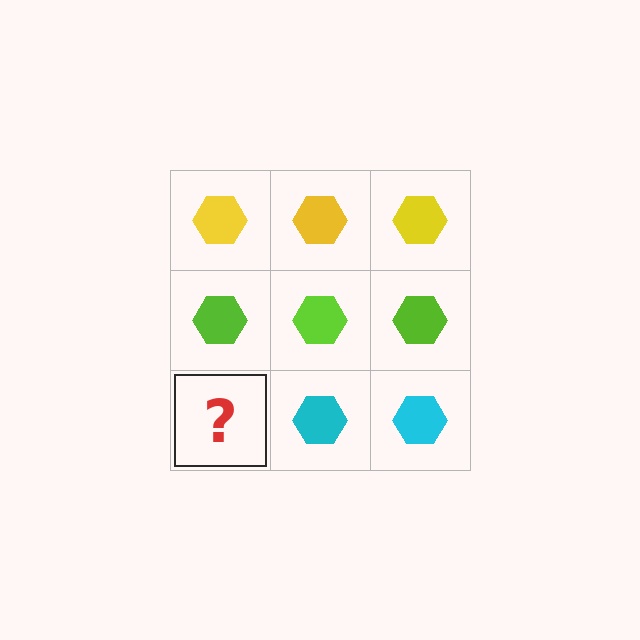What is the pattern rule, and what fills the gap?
The rule is that each row has a consistent color. The gap should be filled with a cyan hexagon.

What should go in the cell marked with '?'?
The missing cell should contain a cyan hexagon.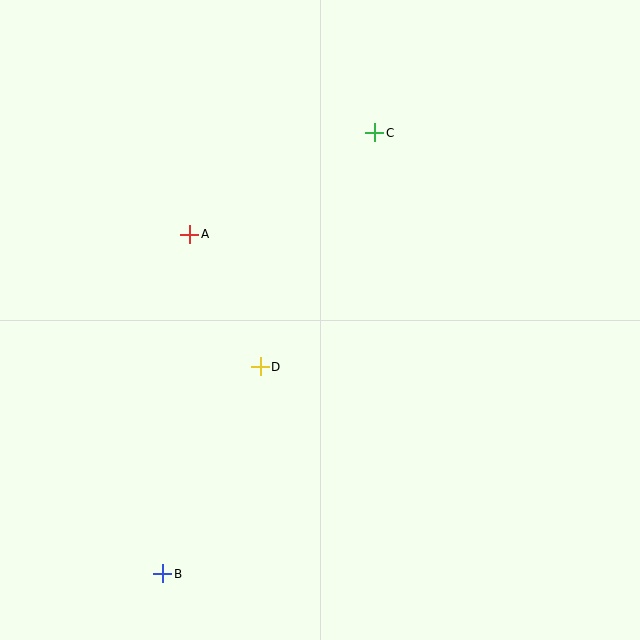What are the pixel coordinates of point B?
Point B is at (163, 574).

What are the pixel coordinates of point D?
Point D is at (260, 367).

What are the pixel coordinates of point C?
Point C is at (375, 133).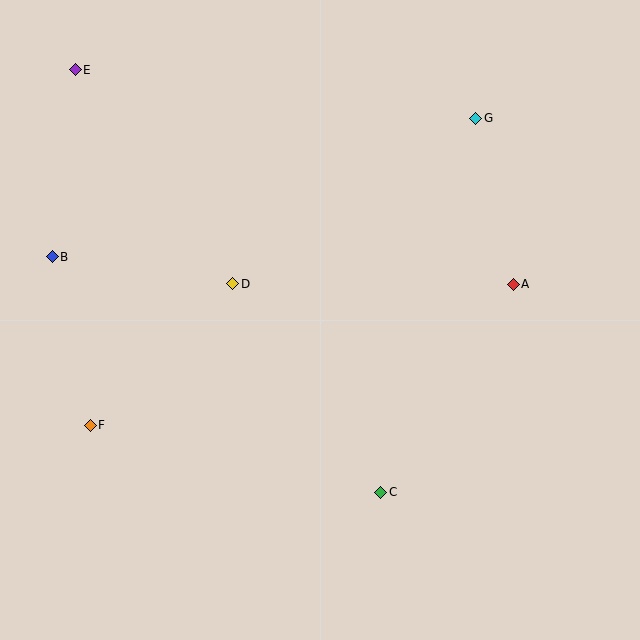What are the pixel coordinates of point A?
Point A is at (513, 284).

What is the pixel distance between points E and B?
The distance between E and B is 189 pixels.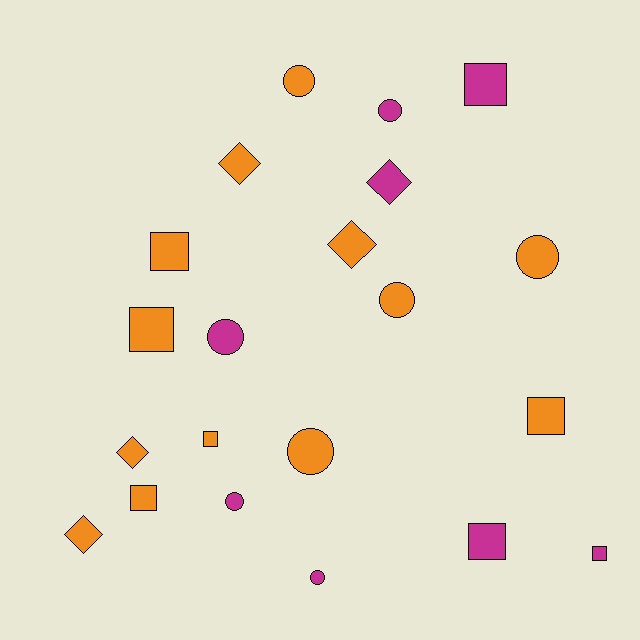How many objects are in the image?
There are 21 objects.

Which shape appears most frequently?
Square, with 8 objects.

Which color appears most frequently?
Orange, with 13 objects.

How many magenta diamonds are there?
There is 1 magenta diamond.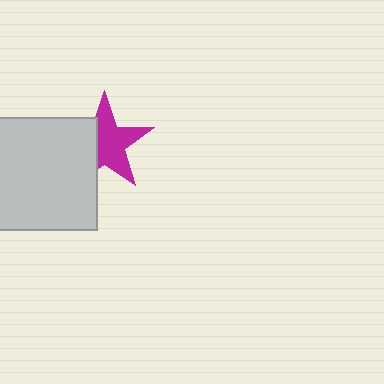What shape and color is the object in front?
The object in front is a light gray rectangle.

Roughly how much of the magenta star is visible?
About half of it is visible (roughly 65%).